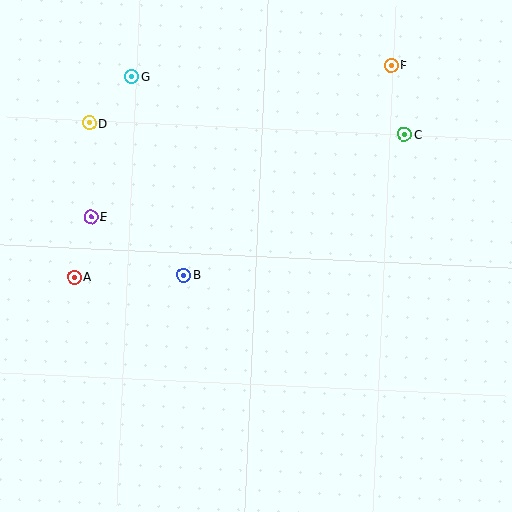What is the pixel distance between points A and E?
The distance between A and E is 63 pixels.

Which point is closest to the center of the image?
Point B at (184, 275) is closest to the center.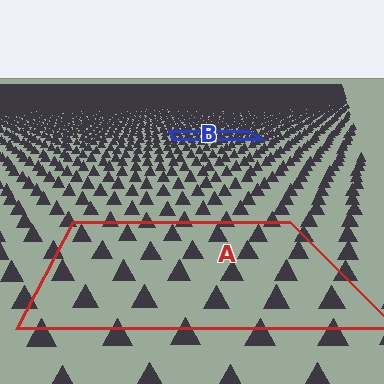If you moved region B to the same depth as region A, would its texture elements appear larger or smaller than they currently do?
They would appear larger. At a closer depth, the same texture elements are projected at a bigger on-screen size.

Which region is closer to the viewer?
Region A is closer. The texture elements there are larger and more spread out.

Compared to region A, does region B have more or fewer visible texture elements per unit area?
Region B has more texture elements per unit area — they are packed more densely because it is farther away.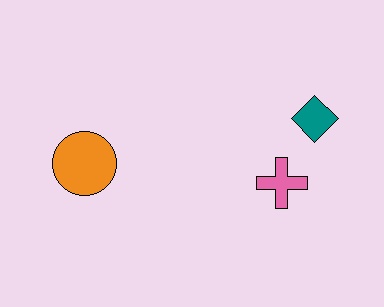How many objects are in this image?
There are 3 objects.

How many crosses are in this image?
There is 1 cross.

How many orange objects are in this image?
There is 1 orange object.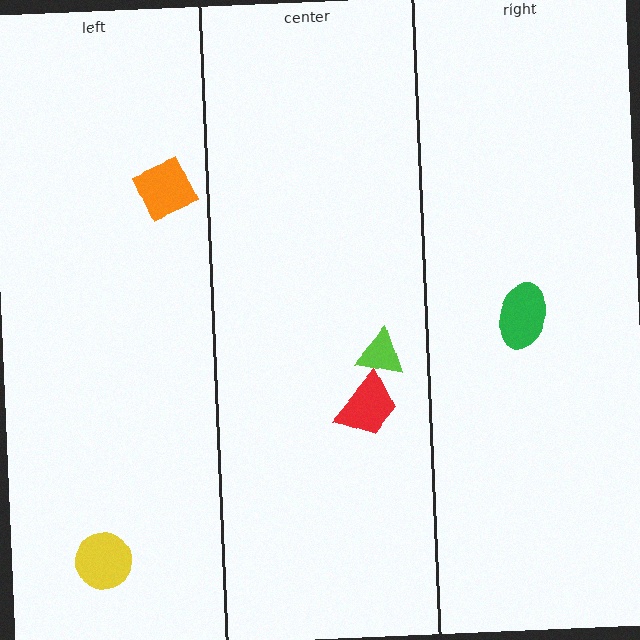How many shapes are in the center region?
2.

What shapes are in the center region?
The lime triangle, the red trapezoid.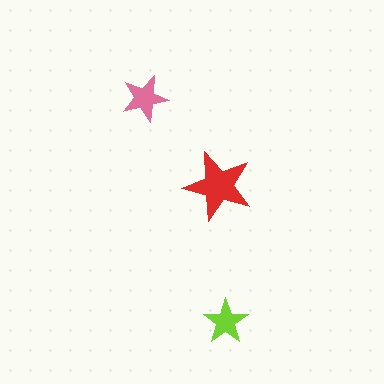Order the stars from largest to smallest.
the red one, the pink one, the lime one.